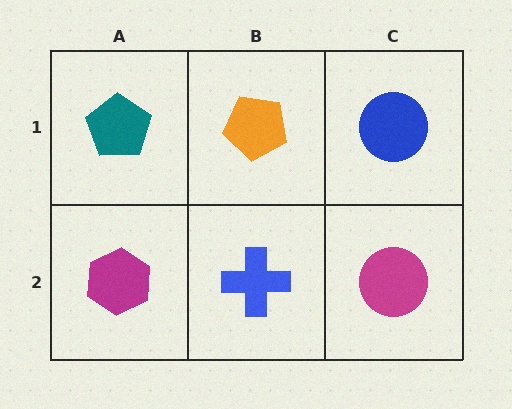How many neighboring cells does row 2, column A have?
2.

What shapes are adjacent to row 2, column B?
An orange pentagon (row 1, column B), a magenta hexagon (row 2, column A), a magenta circle (row 2, column C).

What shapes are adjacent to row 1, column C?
A magenta circle (row 2, column C), an orange pentagon (row 1, column B).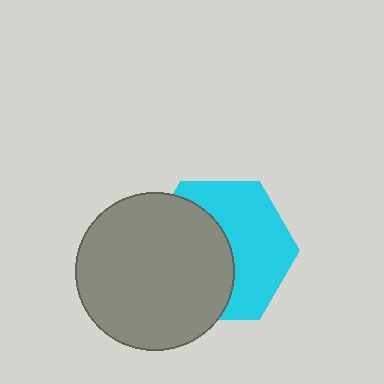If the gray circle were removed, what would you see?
You would see the complete cyan hexagon.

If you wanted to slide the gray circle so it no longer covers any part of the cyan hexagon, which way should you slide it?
Slide it left — that is the most direct way to separate the two shapes.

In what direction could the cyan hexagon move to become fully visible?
The cyan hexagon could move right. That would shift it out from behind the gray circle entirely.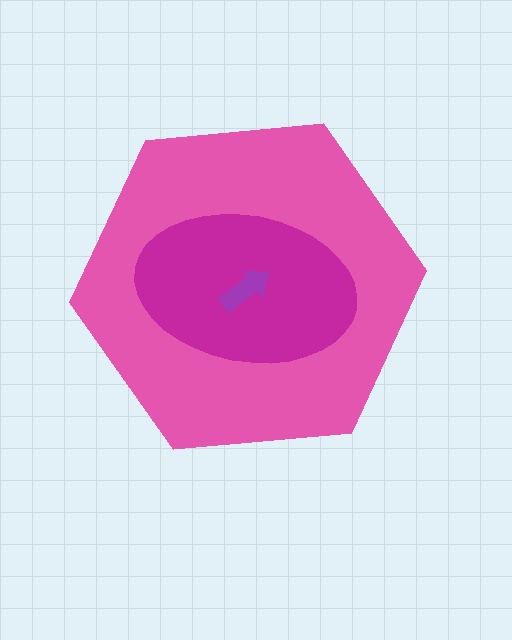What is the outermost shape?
The pink hexagon.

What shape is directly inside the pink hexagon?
The magenta ellipse.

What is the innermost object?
The purple arrow.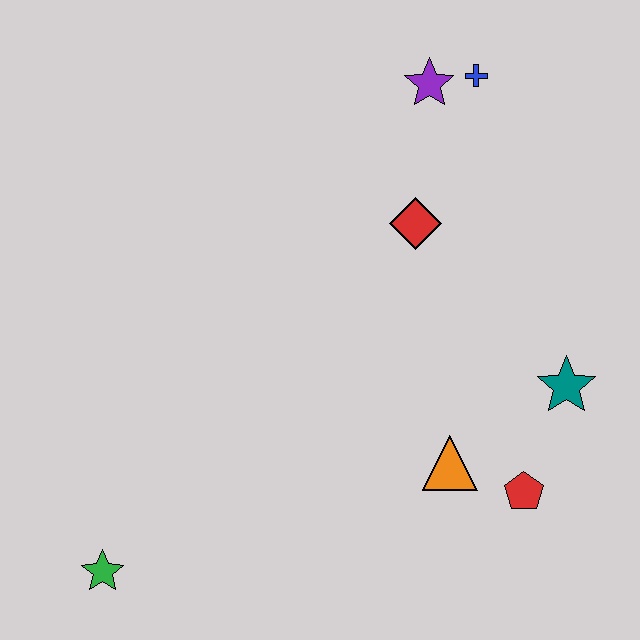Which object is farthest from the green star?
The blue cross is farthest from the green star.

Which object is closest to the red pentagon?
The orange triangle is closest to the red pentagon.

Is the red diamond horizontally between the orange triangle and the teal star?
No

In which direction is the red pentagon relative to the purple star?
The red pentagon is below the purple star.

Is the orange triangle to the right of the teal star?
No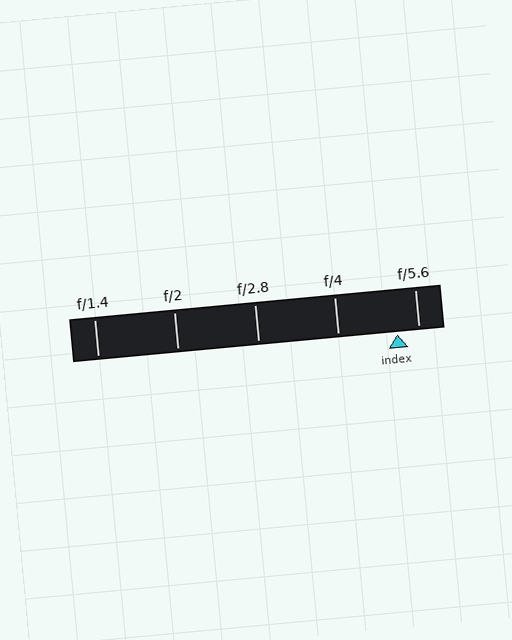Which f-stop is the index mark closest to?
The index mark is closest to f/5.6.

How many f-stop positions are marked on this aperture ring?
There are 5 f-stop positions marked.